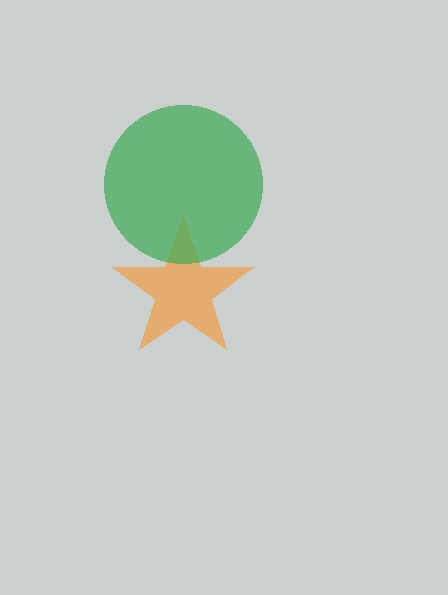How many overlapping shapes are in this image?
There are 2 overlapping shapes in the image.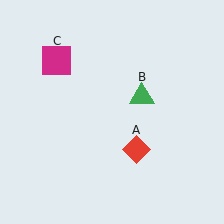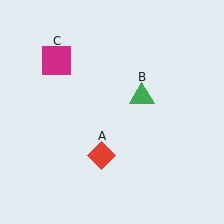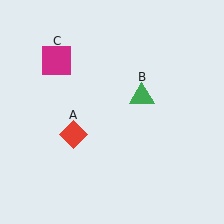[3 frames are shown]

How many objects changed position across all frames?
1 object changed position: red diamond (object A).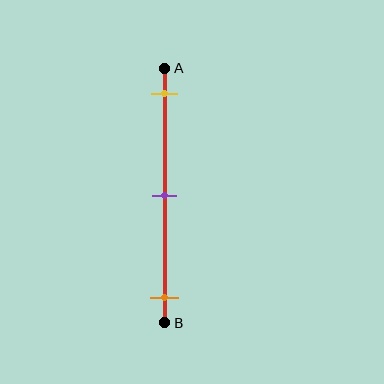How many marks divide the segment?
There are 3 marks dividing the segment.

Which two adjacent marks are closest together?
The yellow and purple marks are the closest adjacent pair.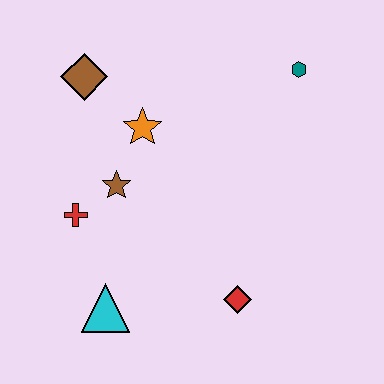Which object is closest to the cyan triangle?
The red cross is closest to the cyan triangle.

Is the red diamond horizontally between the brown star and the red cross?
No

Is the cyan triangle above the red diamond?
No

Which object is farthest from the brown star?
The teal hexagon is farthest from the brown star.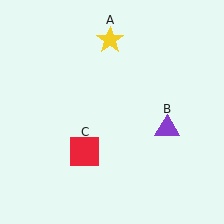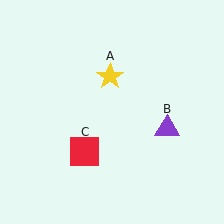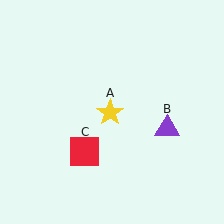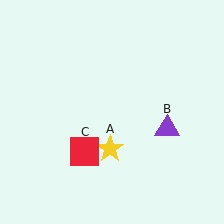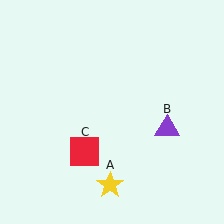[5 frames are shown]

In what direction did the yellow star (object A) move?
The yellow star (object A) moved down.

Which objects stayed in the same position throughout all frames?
Purple triangle (object B) and red square (object C) remained stationary.